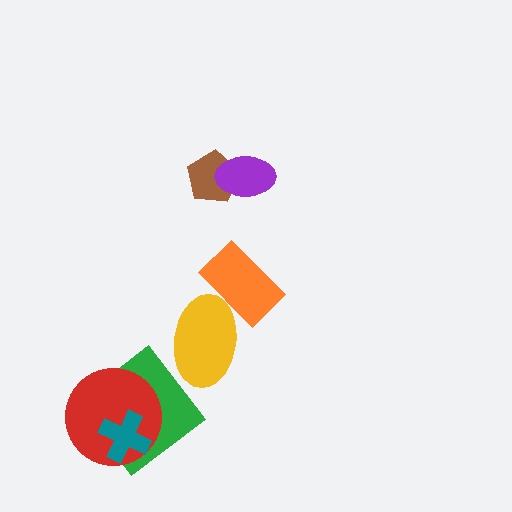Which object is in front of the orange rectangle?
The yellow ellipse is in front of the orange rectangle.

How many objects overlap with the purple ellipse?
1 object overlaps with the purple ellipse.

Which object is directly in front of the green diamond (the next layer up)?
The red circle is directly in front of the green diamond.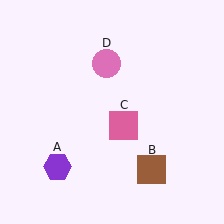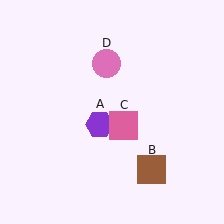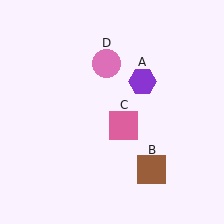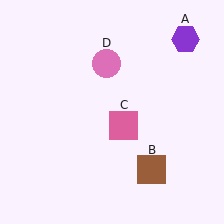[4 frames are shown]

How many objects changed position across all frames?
1 object changed position: purple hexagon (object A).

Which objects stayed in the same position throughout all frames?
Brown square (object B) and pink square (object C) and pink circle (object D) remained stationary.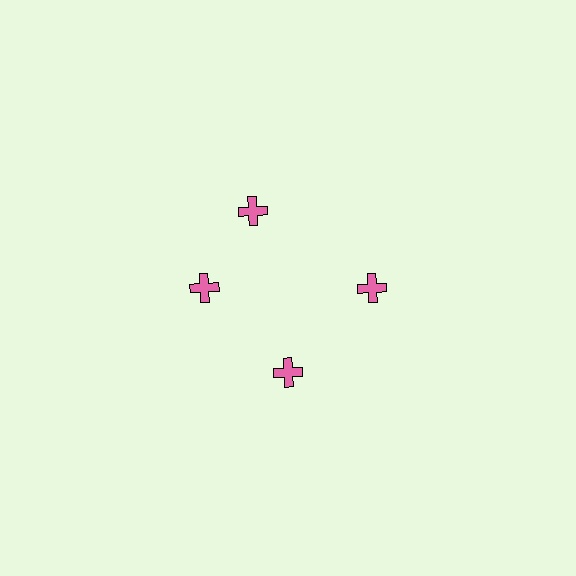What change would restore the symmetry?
The symmetry would be restored by rotating it back into even spacing with its neighbors so that all 4 crosses sit at equal angles and equal distance from the center.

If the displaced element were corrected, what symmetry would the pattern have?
It would have 4-fold rotational symmetry — the pattern would map onto itself every 90 degrees.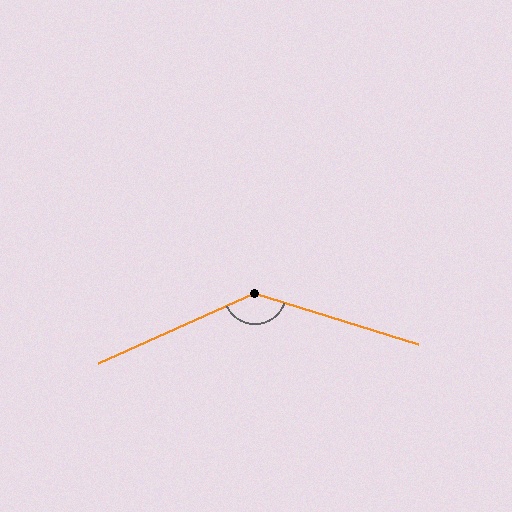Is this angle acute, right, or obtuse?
It is obtuse.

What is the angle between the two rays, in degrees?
Approximately 138 degrees.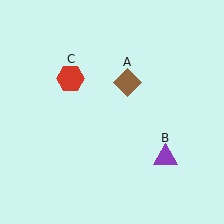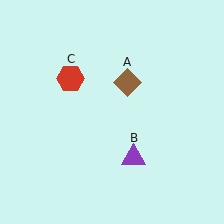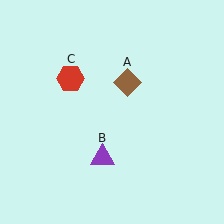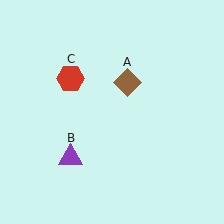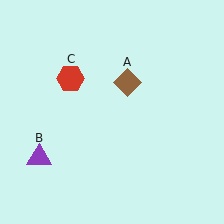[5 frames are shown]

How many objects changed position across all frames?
1 object changed position: purple triangle (object B).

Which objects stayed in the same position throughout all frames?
Brown diamond (object A) and red hexagon (object C) remained stationary.